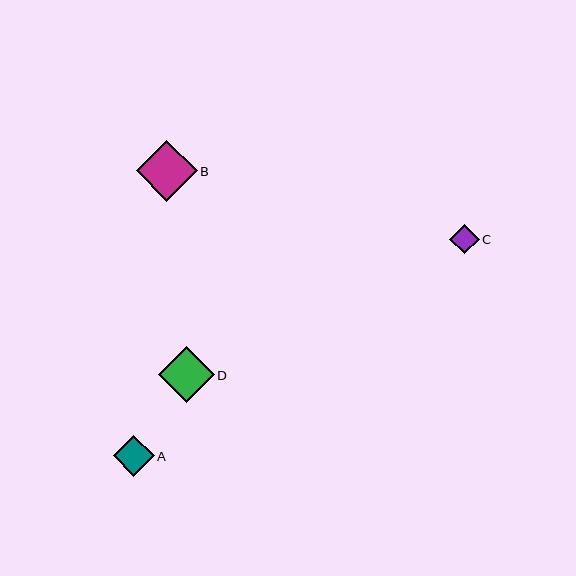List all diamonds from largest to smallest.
From largest to smallest: B, D, A, C.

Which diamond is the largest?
Diamond B is the largest with a size of approximately 61 pixels.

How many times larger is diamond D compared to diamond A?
Diamond D is approximately 1.4 times the size of diamond A.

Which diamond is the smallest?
Diamond C is the smallest with a size of approximately 30 pixels.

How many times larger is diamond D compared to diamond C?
Diamond D is approximately 1.9 times the size of diamond C.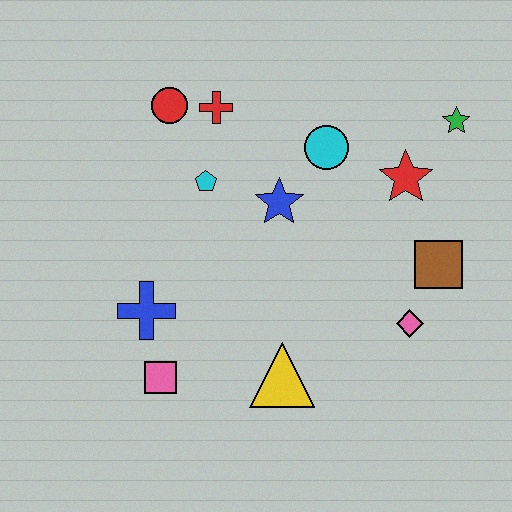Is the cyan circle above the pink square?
Yes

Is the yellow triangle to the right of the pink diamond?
No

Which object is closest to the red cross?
The red circle is closest to the red cross.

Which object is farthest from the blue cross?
The green star is farthest from the blue cross.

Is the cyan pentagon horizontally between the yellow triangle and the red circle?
Yes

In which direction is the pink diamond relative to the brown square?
The pink diamond is below the brown square.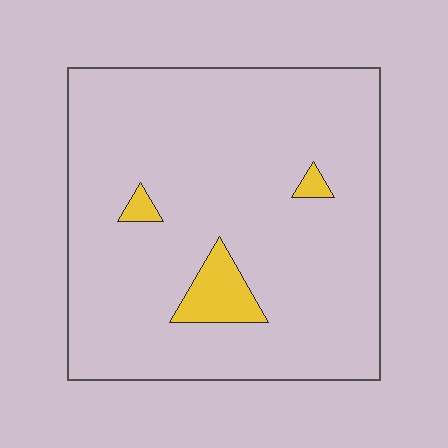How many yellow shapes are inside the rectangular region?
3.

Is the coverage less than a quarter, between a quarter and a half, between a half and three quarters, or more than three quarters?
Less than a quarter.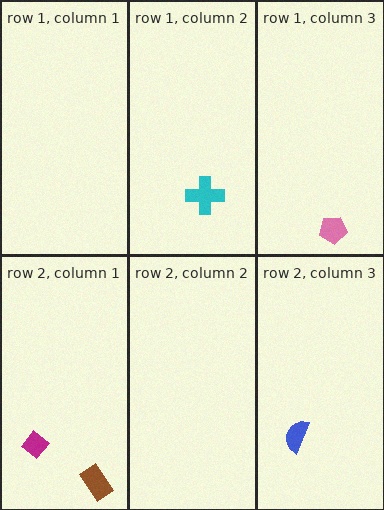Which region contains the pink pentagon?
The row 1, column 3 region.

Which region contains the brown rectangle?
The row 2, column 1 region.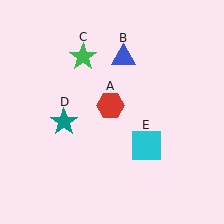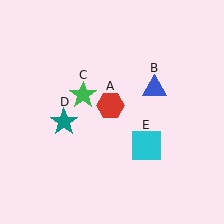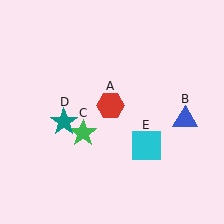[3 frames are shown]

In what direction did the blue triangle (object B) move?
The blue triangle (object B) moved down and to the right.